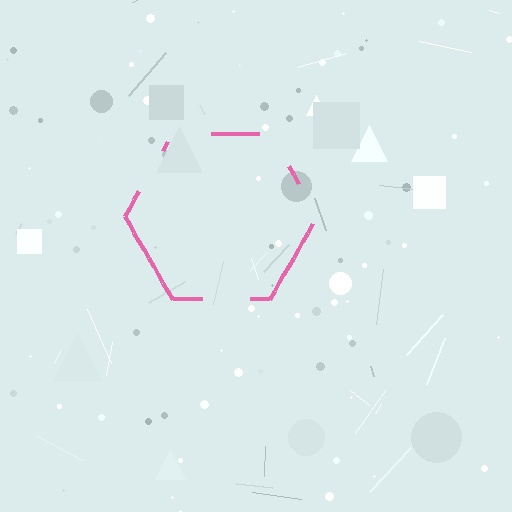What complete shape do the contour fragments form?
The contour fragments form a hexagon.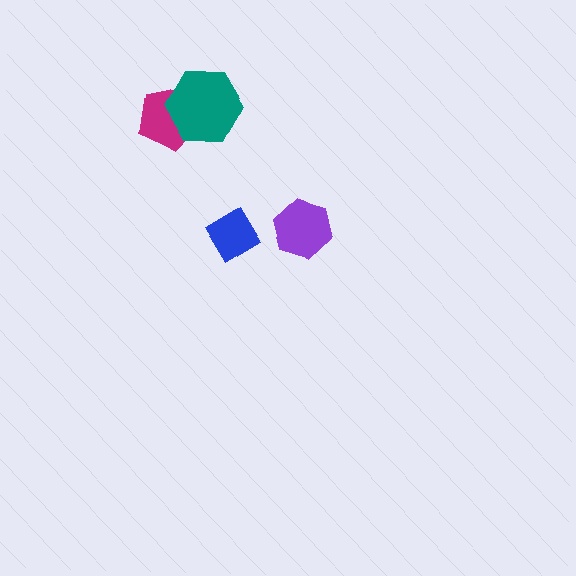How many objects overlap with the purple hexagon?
0 objects overlap with the purple hexagon.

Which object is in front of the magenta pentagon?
The teal hexagon is in front of the magenta pentagon.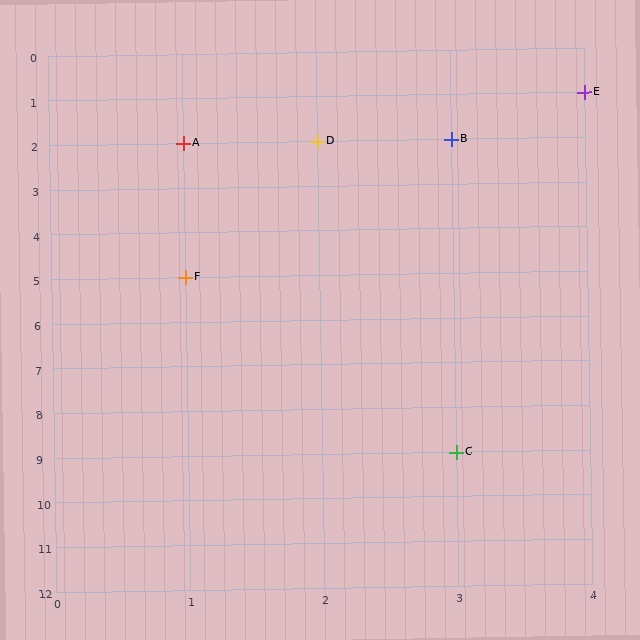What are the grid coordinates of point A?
Point A is at grid coordinates (1, 2).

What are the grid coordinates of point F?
Point F is at grid coordinates (1, 5).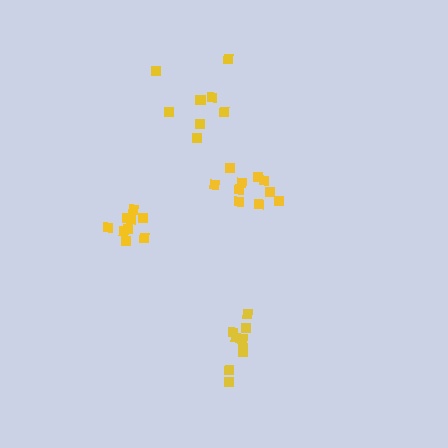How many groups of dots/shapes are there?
There are 4 groups.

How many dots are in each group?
Group 1: 10 dots, Group 2: 9 dots, Group 3: 9 dots, Group 4: 8 dots (36 total).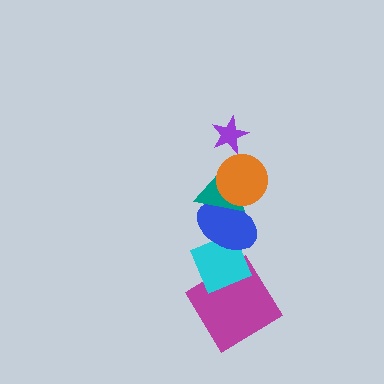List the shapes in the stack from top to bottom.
From top to bottom: the purple star, the orange circle, the teal triangle, the blue ellipse, the cyan diamond, the magenta diamond.